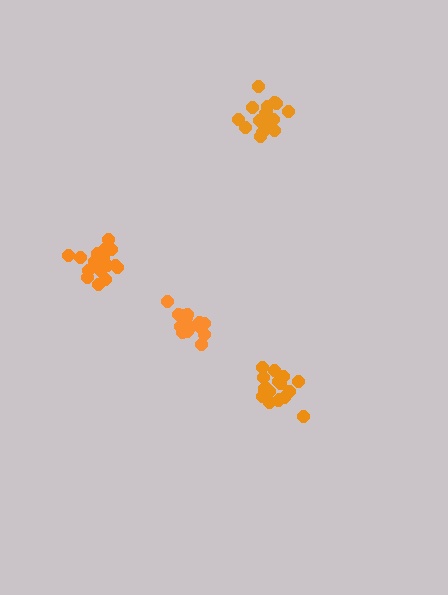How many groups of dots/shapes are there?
There are 4 groups.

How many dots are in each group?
Group 1: 18 dots, Group 2: 18 dots, Group 3: 17 dots, Group 4: 14 dots (67 total).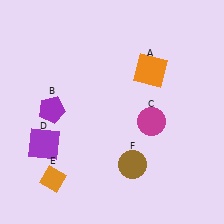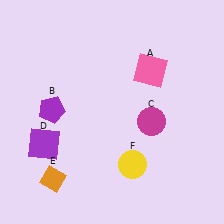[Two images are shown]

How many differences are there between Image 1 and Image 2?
There are 2 differences between the two images.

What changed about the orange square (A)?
In Image 1, A is orange. In Image 2, it changed to pink.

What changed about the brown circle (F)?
In Image 1, F is brown. In Image 2, it changed to yellow.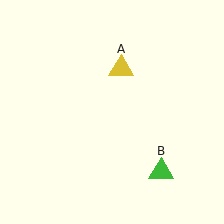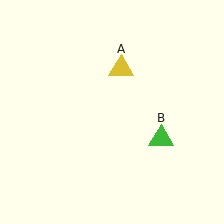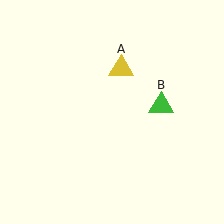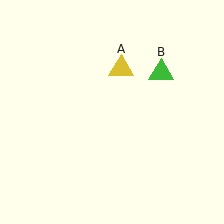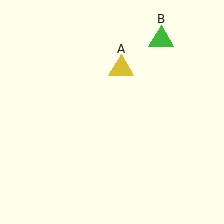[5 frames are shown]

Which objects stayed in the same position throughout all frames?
Yellow triangle (object A) remained stationary.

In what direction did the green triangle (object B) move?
The green triangle (object B) moved up.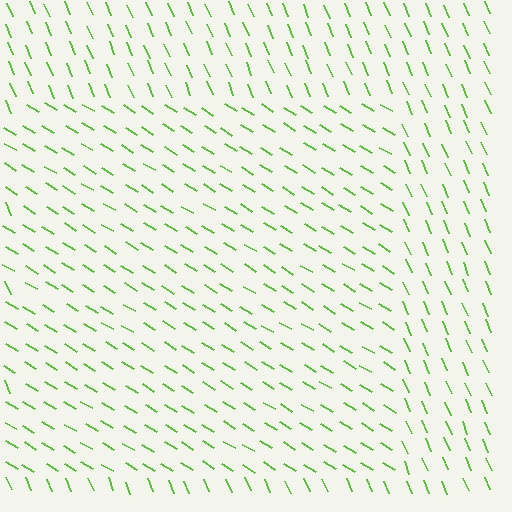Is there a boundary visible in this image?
Yes, there is a texture boundary formed by a change in line orientation.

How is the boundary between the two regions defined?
The boundary is defined purely by a change in line orientation (approximately 36 degrees difference). All lines are the same color and thickness.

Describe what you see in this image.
The image is filled with small lime line segments. A rectangle region in the image has lines oriented differently from the surrounding lines, creating a visible texture boundary.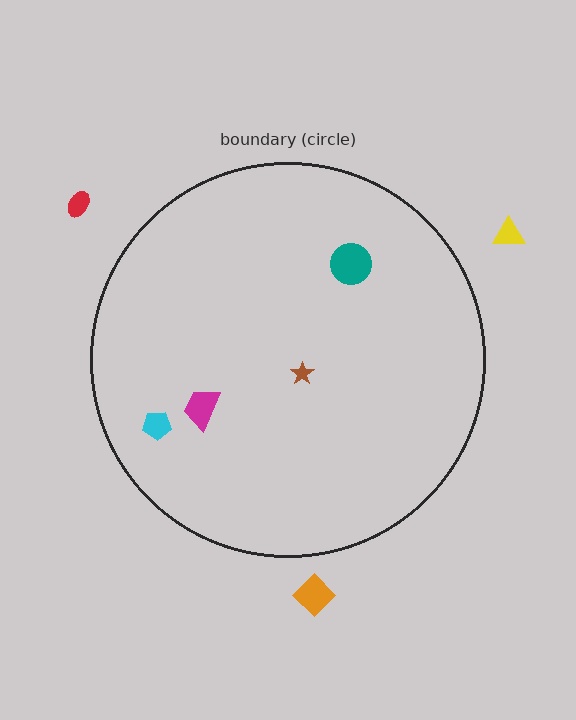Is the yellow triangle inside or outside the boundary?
Outside.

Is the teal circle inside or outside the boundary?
Inside.